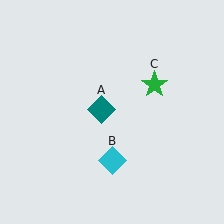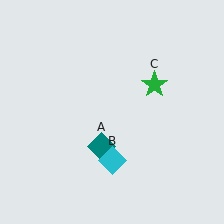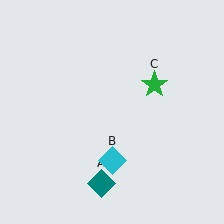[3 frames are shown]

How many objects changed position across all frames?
1 object changed position: teal diamond (object A).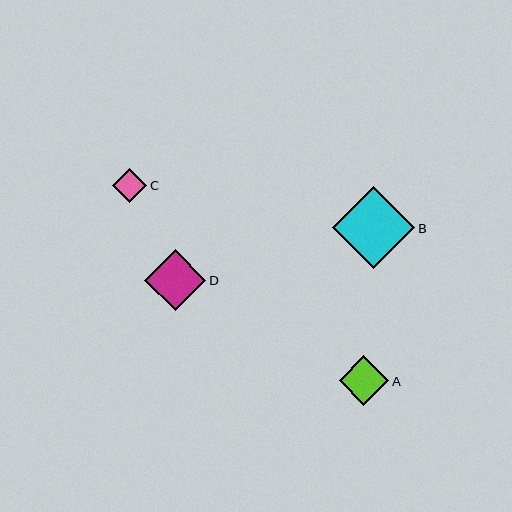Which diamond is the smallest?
Diamond C is the smallest with a size of approximately 35 pixels.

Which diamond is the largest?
Diamond B is the largest with a size of approximately 82 pixels.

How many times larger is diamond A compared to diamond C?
Diamond A is approximately 1.4 times the size of diamond C.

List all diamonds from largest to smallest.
From largest to smallest: B, D, A, C.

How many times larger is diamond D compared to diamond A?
Diamond D is approximately 1.2 times the size of diamond A.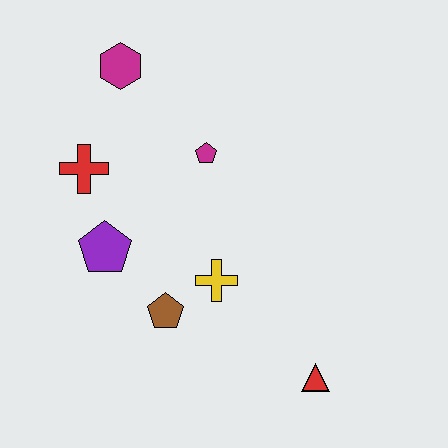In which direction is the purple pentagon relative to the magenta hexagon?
The purple pentagon is below the magenta hexagon.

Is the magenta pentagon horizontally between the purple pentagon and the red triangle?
Yes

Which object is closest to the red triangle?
The yellow cross is closest to the red triangle.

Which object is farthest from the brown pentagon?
The magenta hexagon is farthest from the brown pentagon.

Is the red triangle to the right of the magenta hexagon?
Yes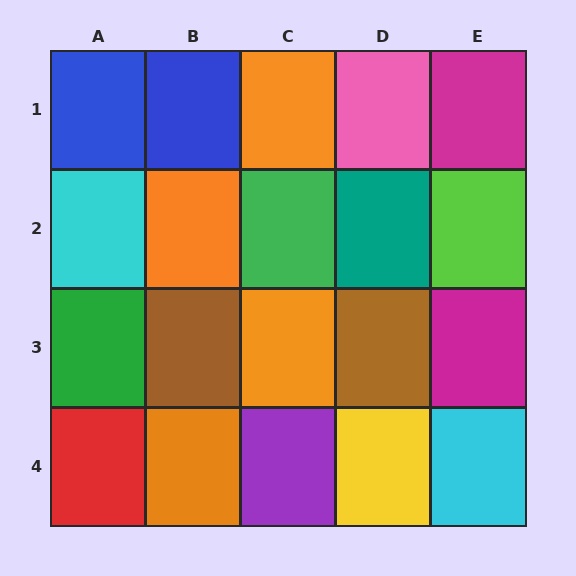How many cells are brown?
2 cells are brown.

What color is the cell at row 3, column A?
Green.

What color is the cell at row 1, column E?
Magenta.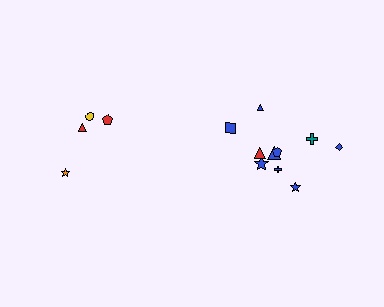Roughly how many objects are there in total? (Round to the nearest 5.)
Roughly 15 objects in total.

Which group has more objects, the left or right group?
The right group.